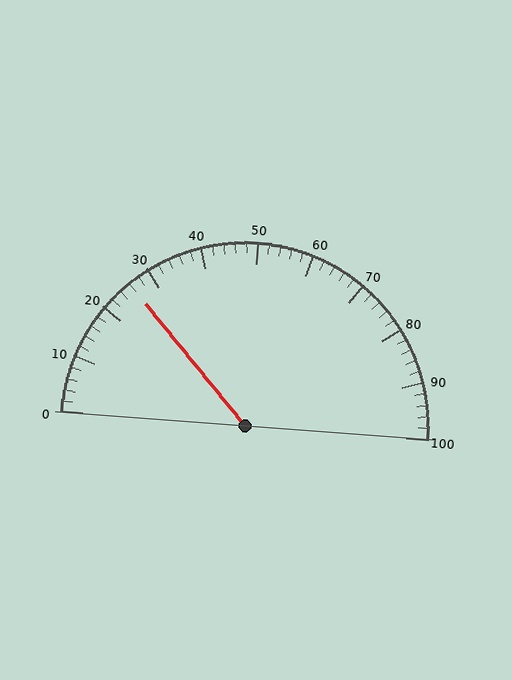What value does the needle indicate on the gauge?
The needle indicates approximately 26.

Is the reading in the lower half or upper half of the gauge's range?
The reading is in the lower half of the range (0 to 100).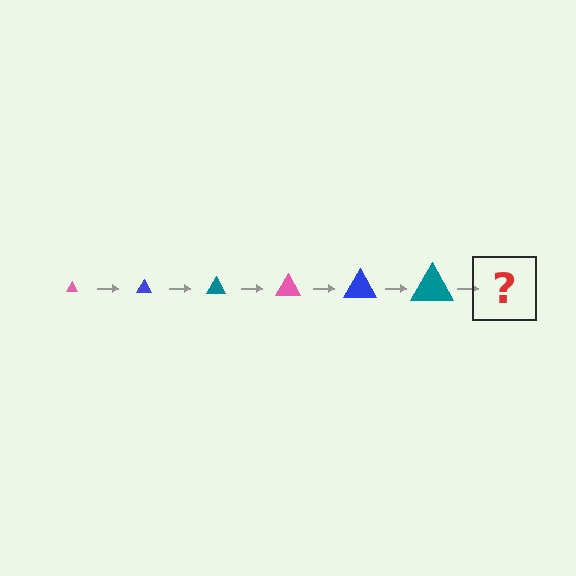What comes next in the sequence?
The next element should be a pink triangle, larger than the previous one.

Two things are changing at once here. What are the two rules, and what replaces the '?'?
The two rules are that the triangle grows larger each step and the color cycles through pink, blue, and teal. The '?' should be a pink triangle, larger than the previous one.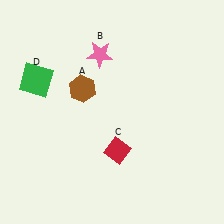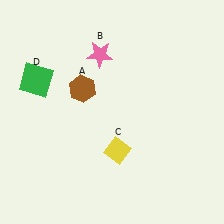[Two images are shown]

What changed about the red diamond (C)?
In Image 1, C is red. In Image 2, it changed to yellow.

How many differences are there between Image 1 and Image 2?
There is 1 difference between the two images.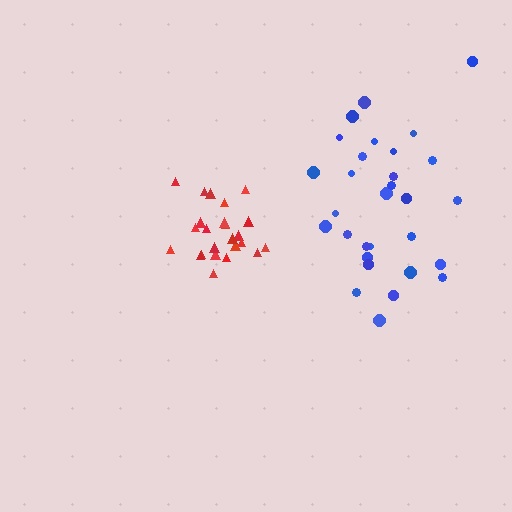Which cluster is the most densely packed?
Red.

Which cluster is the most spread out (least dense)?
Blue.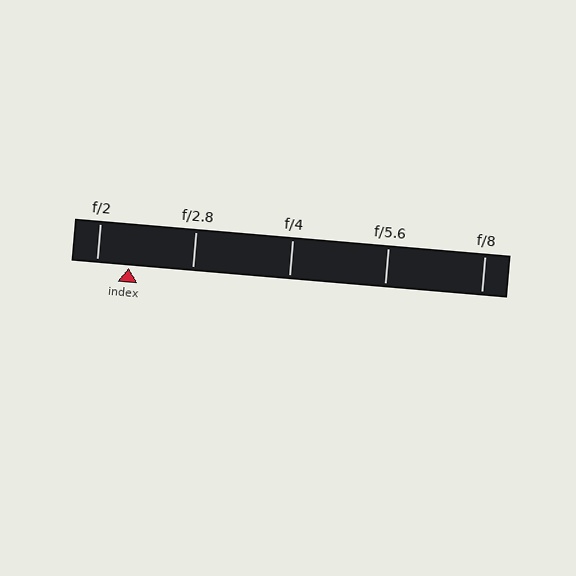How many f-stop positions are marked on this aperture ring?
There are 5 f-stop positions marked.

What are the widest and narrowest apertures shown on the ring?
The widest aperture shown is f/2 and the narrowest is f/8.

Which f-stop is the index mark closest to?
The index mark is closest to f/2.